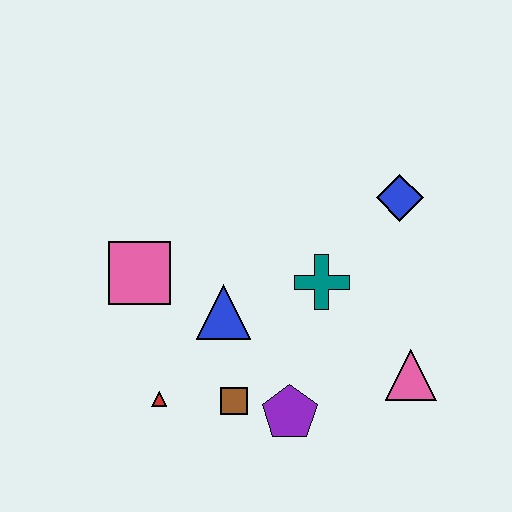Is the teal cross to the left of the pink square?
No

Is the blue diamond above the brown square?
Yes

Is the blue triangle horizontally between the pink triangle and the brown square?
No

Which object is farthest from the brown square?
The blue diamond is farthest from the brown square.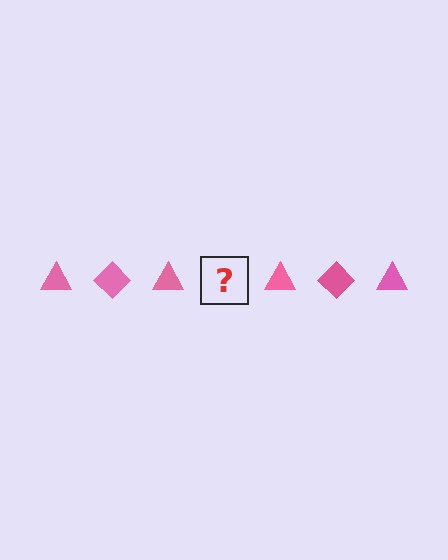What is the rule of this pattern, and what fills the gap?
The rule is that the pattern cycles through triangle, diamond shapes in pink. The gap should be filled with a pink diamond.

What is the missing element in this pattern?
The missing element is a pink diamond.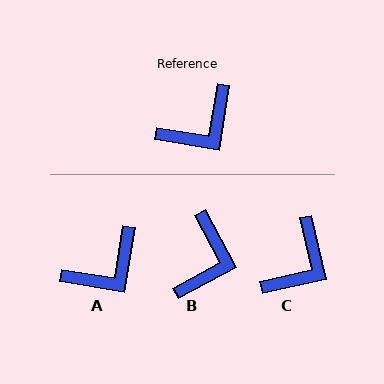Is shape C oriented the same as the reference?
No, it is off by about 22 degrees.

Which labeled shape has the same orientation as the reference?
A.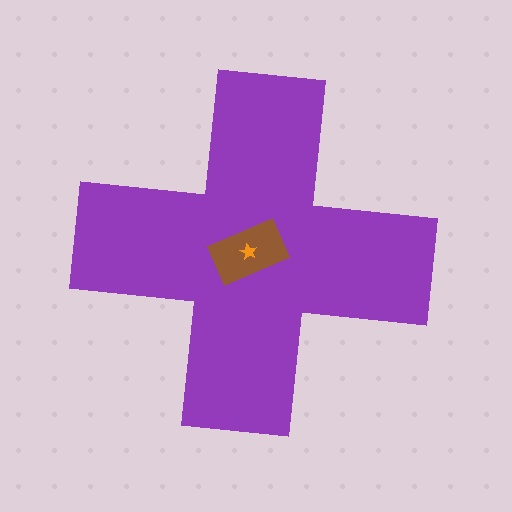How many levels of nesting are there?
3.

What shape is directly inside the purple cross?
The brown rectangle.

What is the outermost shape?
The purple cross.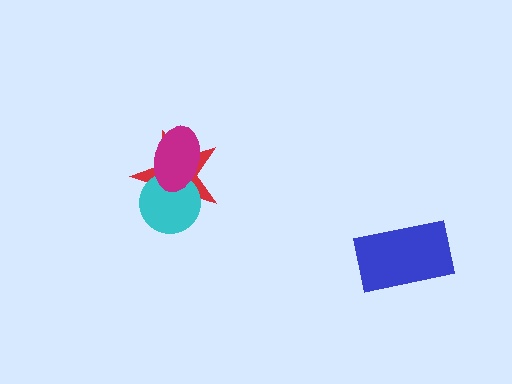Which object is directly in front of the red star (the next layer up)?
The cyan circle is directly in front of the red star.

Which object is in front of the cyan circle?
The magenta ellipse is in front of the cyan circle.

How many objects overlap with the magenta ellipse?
2 objects overlap with the magenta ellipse.